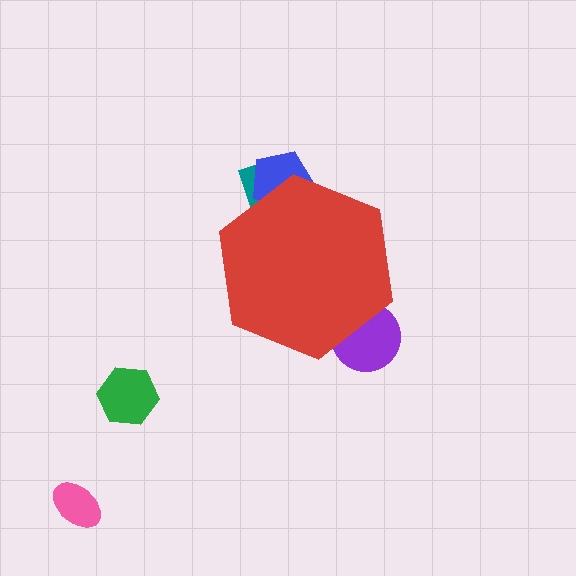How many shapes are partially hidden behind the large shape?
3 shapes are partially hidden.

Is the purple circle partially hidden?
Yes, the purple circle is partially hidden behind the red hexagon.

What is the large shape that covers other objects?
A red hexagon.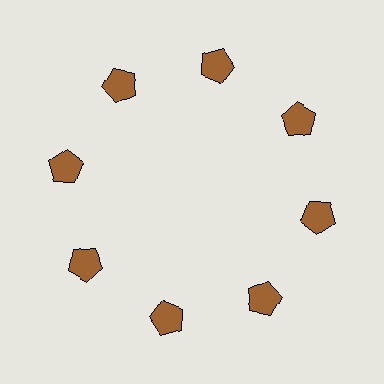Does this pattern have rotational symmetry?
Yes, this pattern has 8-fold rotational symmetry. It looks the same after rotating 45 degrees around the center.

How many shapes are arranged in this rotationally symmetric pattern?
There are 8 shapes, arranged in 8 groups of 1.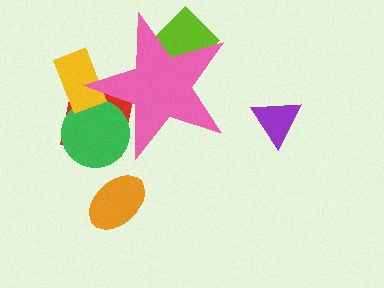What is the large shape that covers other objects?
A pink star.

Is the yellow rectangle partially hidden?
Yes, the yellow rectangle is partially hidden behind the pink star.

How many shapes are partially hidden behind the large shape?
4 shapes are partially hidden.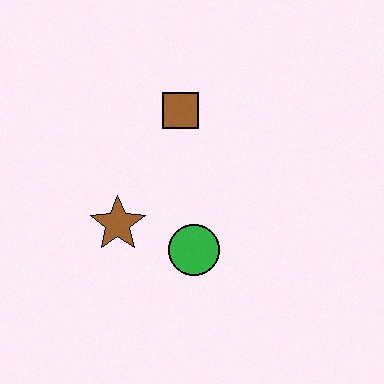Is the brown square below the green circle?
No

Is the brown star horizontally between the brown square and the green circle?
No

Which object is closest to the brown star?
The green circle is closest to the brown star.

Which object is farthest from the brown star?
The brown square is farthest from the brown star.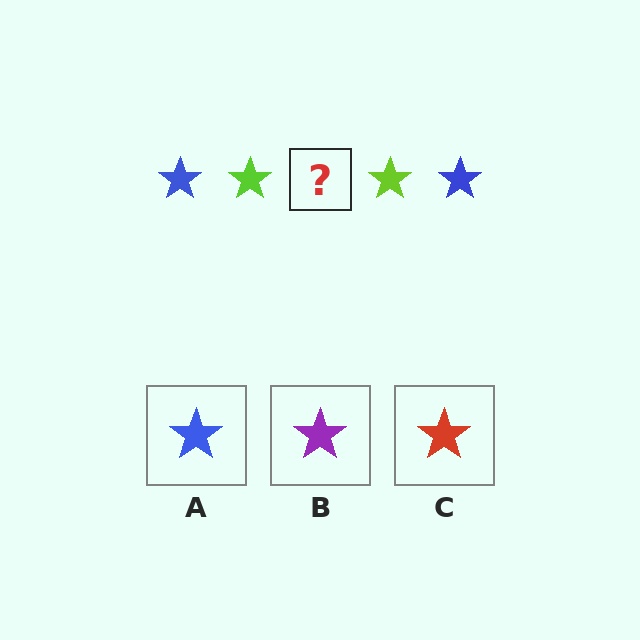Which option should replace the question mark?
Option A.